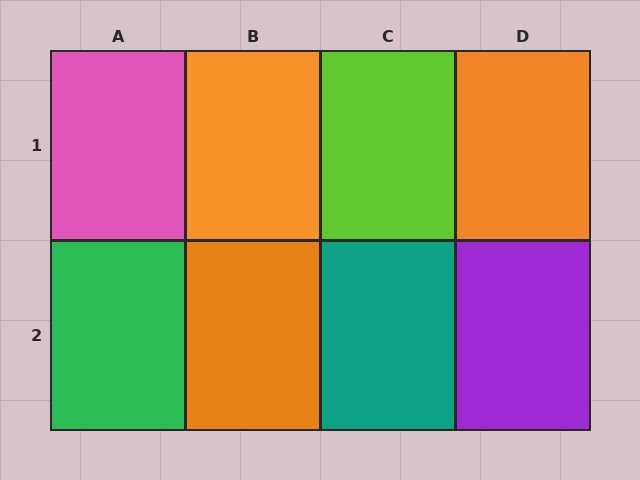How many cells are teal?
1 cell is teal.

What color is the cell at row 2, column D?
Purple.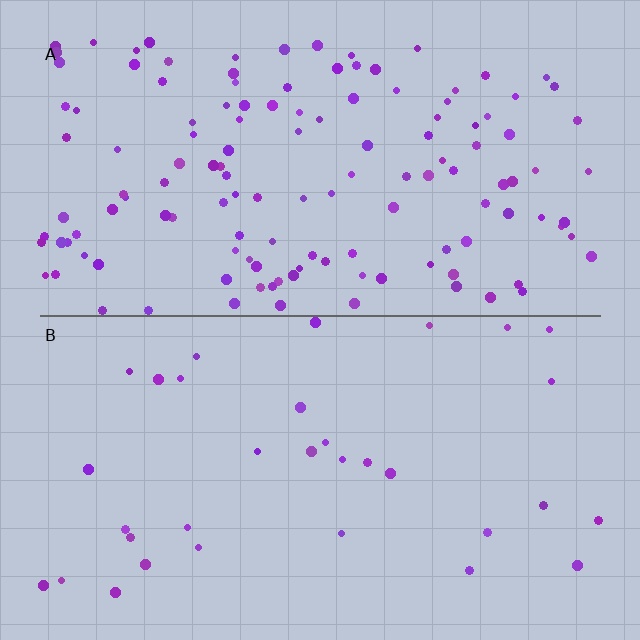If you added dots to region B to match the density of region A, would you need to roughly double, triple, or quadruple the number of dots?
Approximately quadruple.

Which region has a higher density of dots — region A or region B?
A (the top).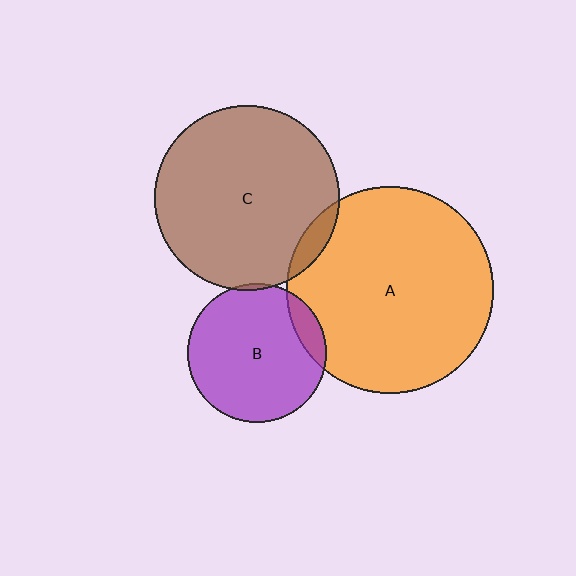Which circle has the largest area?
Circle A (orange).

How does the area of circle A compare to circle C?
Approximately 1.2 times.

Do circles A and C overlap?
Yes.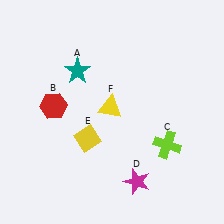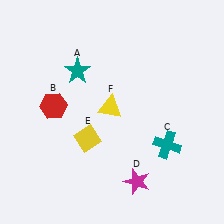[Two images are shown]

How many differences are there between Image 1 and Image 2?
There is 1 difference between the two images.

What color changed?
The cross (C) changed from lime in Image 1 to teal in Image 2.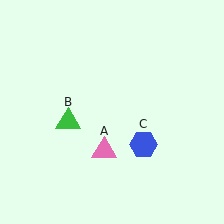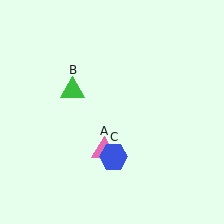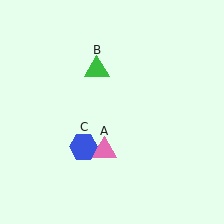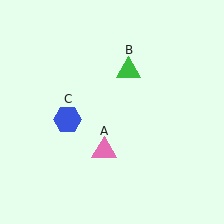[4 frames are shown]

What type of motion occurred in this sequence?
The green triangle (object B), blue hexagon (object C) rotated clockwise around the center of the scene.